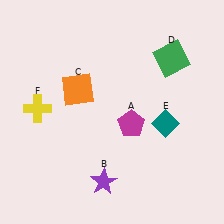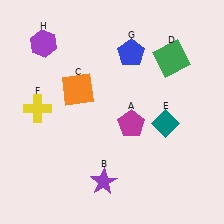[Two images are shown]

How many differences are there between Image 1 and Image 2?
There are 2 differences between the two images.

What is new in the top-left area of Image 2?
A purple hexagon (H) was added in the top-left area of Image 2.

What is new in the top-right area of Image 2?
A blue pentagon (G) was added in the top-right area of Image 2.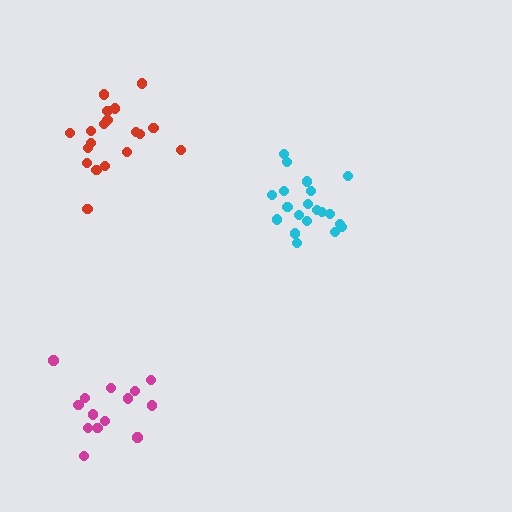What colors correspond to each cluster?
The clusters are colored: cyan, magenta, red.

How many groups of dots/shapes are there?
There are 3 groups.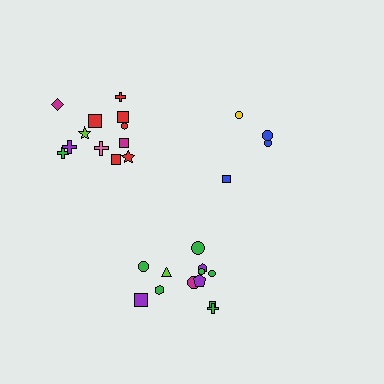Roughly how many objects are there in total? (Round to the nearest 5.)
Roughly 30 objects in total.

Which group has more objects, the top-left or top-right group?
The top-left group.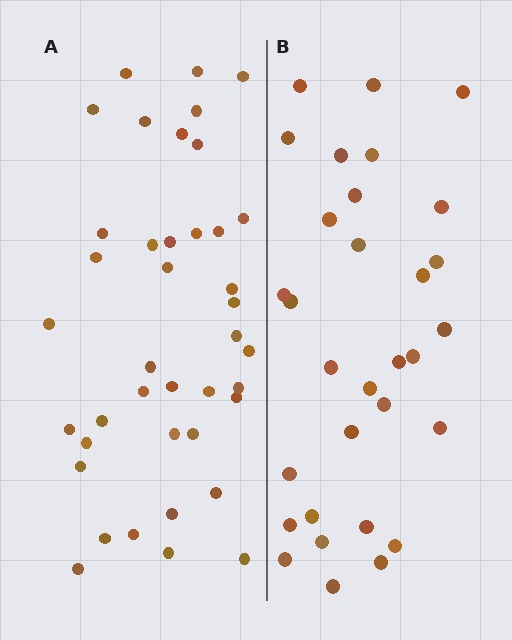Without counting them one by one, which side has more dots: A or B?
Region A (the left region) has more dots.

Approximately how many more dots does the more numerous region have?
Region A has roughly 8 or so more dots than region B.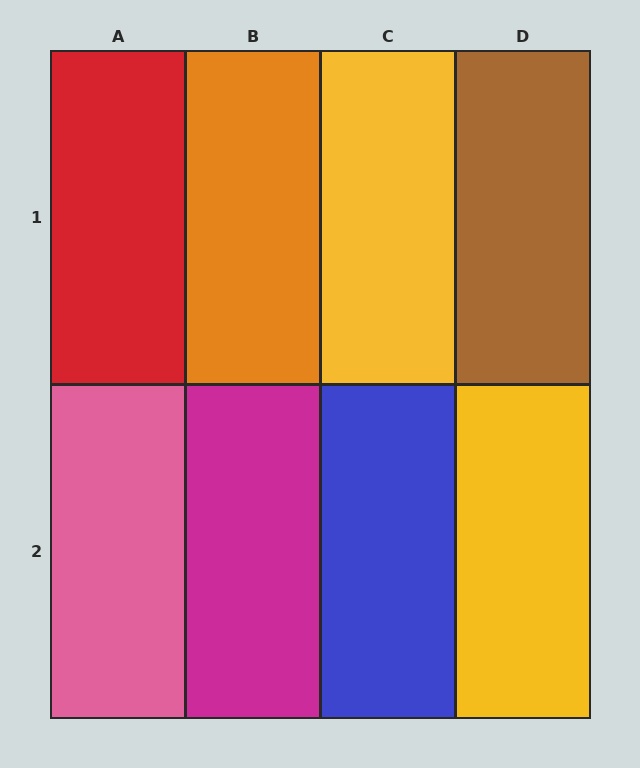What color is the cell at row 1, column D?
Brown.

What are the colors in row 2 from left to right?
Pink, magenta, blue, yellow.